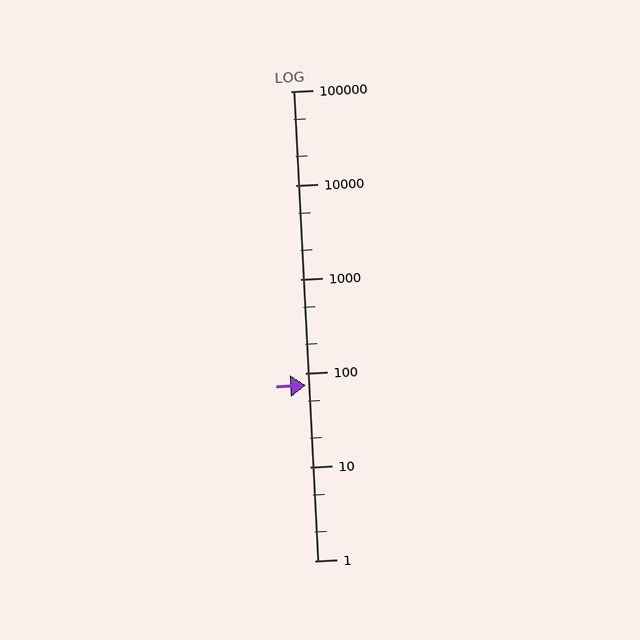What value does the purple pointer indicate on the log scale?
The pointer indicates approximately 74.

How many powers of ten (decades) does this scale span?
The scale spans 5 decades, from 1 to 100000.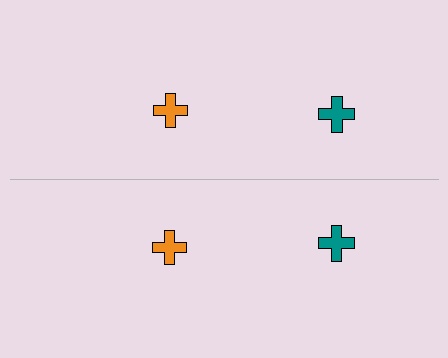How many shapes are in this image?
There are 4 shapes in this image.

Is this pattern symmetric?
Yes, this pattern has bilateral (reflection) symmetry.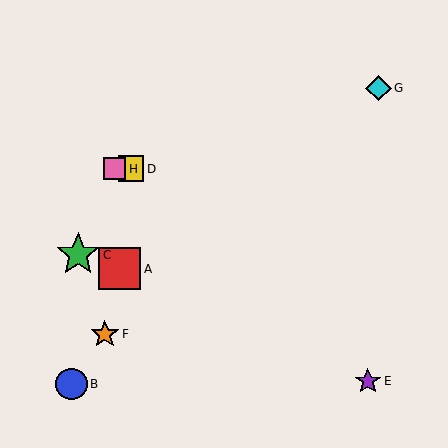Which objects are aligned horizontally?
Objects D, H are aligned horizontally.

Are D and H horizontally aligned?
Yes, both are at y≈169.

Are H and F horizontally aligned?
No, H is at y≈169 and F is at y≈334.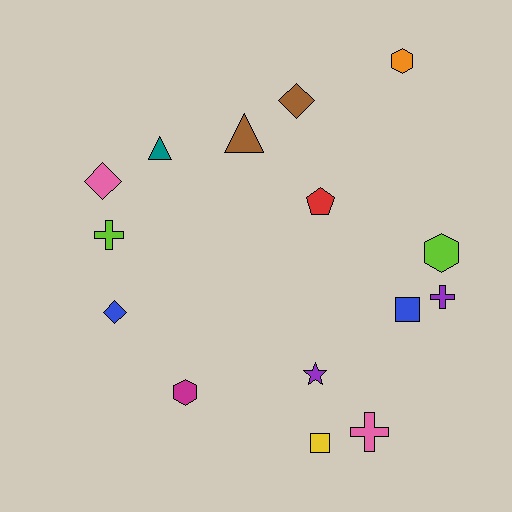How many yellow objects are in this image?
There is 1 yellow object.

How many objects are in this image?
There are 15 objects.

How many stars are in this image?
There is 1 star.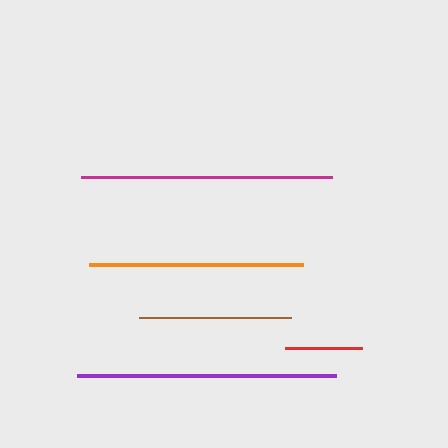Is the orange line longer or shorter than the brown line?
The orange line is longer than the brown line.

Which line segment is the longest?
The purple line is the longest at approximately 259 pixels.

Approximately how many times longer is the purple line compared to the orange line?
The purple line is approximately 1.2 times the length of the orange line.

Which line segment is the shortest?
The red line is the shortest at approximately 77 pixels.